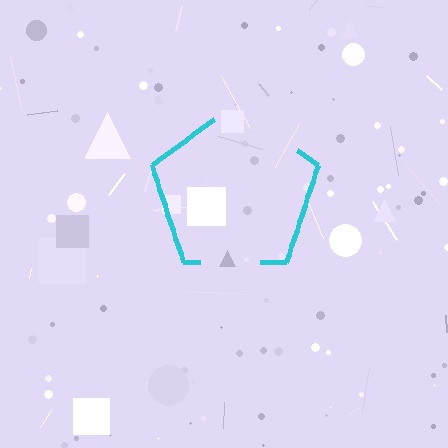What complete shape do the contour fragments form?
The contour fragments form a pentagon.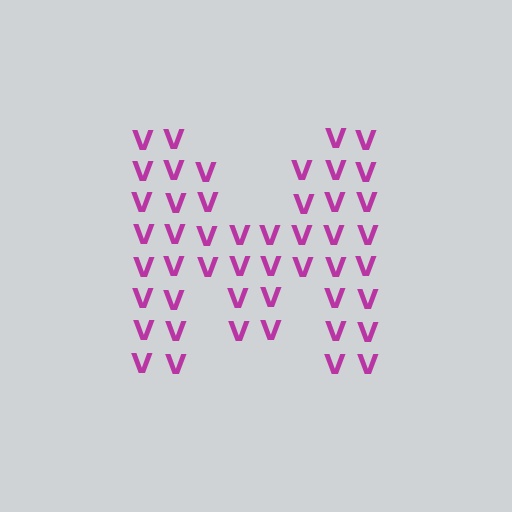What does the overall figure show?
The overall figure shows the letter M.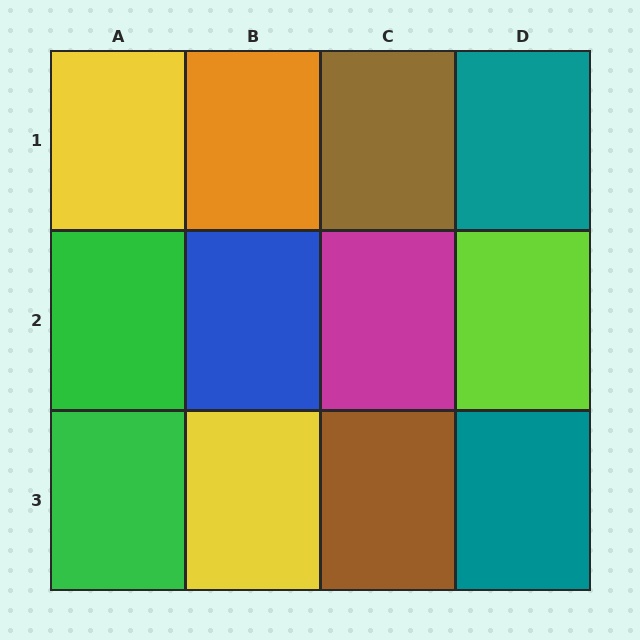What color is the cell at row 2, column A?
Green.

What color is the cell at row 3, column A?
Green.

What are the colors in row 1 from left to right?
Yellow, orange, brown, teal.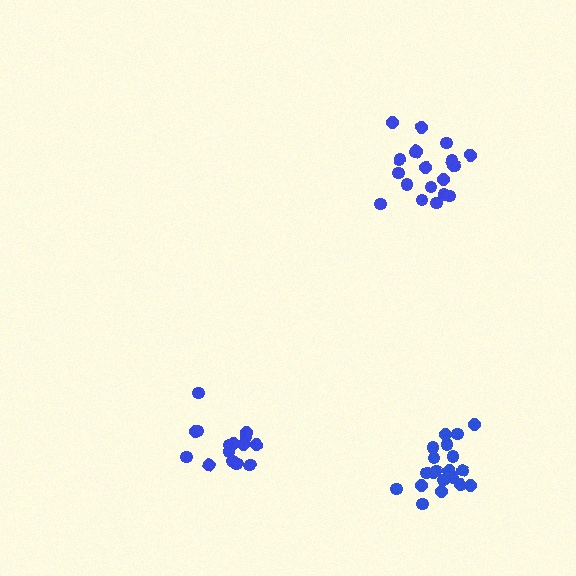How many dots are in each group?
Group 1: 21 dots, Group 2: 15 dots, Group 3: 20 dots (56 total).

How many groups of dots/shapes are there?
There are 3 groups.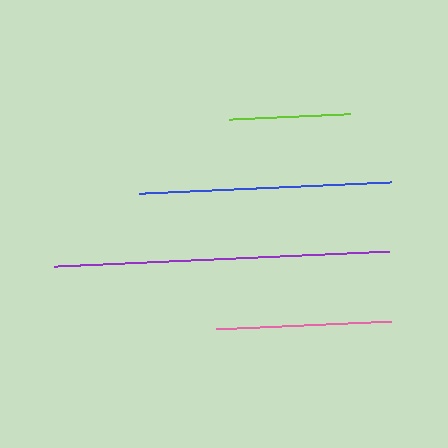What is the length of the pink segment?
The pink segment is approximately 176 pixels long.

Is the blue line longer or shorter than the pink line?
The blue line is longer than the pink line.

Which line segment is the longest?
The purple line is the longest at approximately 336 pixels.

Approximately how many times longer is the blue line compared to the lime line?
The blue line is approximately 2.1 times the length of the lime line.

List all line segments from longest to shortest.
From longest to shortest: purple, blue, pink, lime.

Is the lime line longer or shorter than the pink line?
The pink line is longer than the lime line.